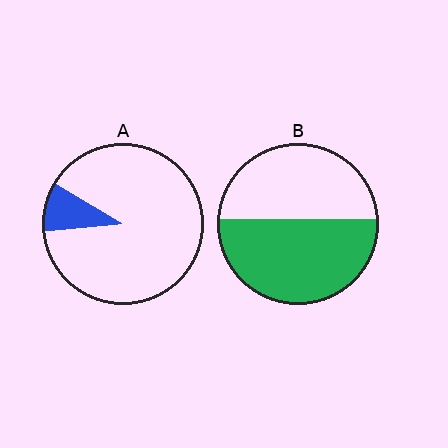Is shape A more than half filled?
No.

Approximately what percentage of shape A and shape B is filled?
A is approximately 10% and B is approximately 55%.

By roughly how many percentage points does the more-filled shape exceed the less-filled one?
By roughly 45 percentage points (B over A).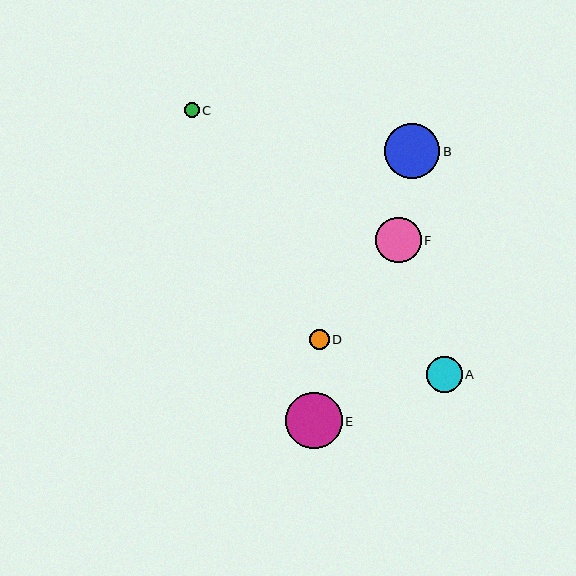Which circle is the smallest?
Circle C is the smallest with a size of approximately 15 pixels.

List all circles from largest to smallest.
From largest to smallest: E, B, F, A, D, C.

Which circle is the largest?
Circle E is the largest with a size of approximately 57 pixels.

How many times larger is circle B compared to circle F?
Circle B is approximately 1.2 times the size of circle F.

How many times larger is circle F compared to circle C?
Circle F is approximately 3.0 times the size of circle C.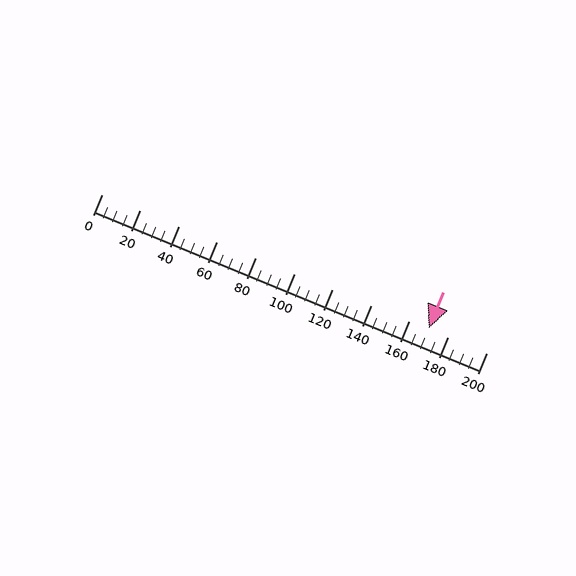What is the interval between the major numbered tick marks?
The major tick marks are spaced 20 units apart.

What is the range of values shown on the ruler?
The ruler shows values from 0 to 200.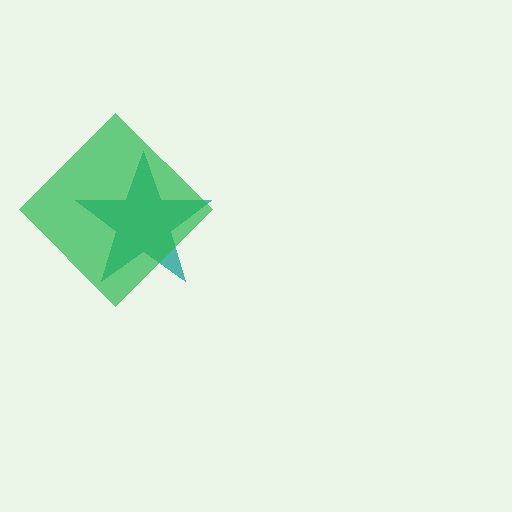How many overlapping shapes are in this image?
There are 2 overlapping shapes in the image.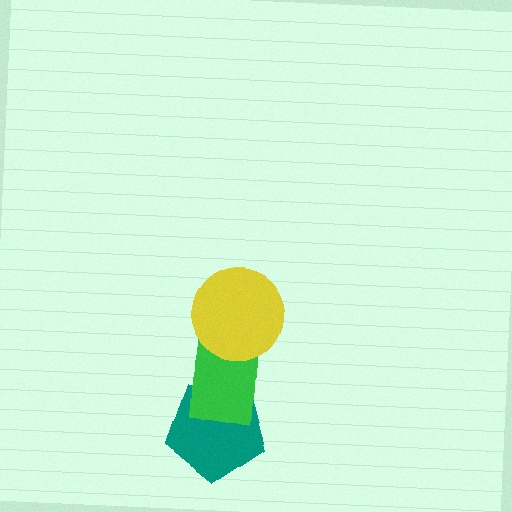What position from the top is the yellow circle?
The yellow circle is 1st from the top.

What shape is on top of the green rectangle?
The yellow circle is on top of the green rectangle.